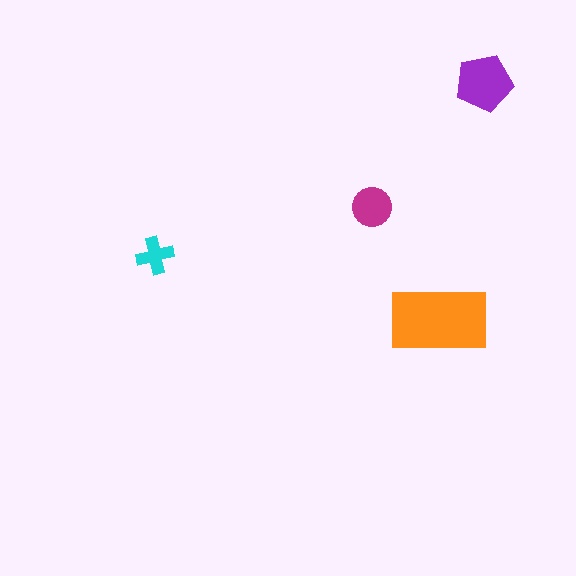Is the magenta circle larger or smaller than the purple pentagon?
Smaller.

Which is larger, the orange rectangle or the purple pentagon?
The orange rectangle.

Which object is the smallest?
The cyan cross.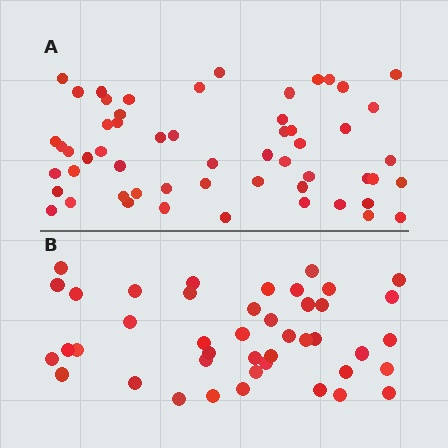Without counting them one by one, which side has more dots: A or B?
Region A (the top region) has more dots.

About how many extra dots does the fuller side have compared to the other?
Region A has approximately 15 more dots than region B.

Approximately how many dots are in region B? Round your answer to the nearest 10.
About 40 dots. (The exact count is 43, which rounds to 40.)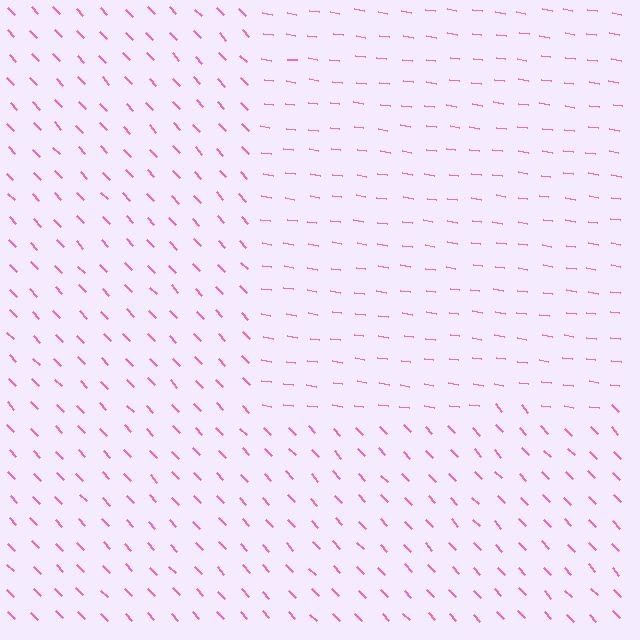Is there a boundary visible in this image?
Yes, there is a texture boundary formed by a change in line orientation.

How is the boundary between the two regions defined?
The boundary is defined purely by a change in line orientation (approximately 38 degrees difference). All lines are the same color and thickness.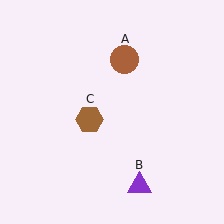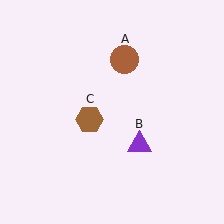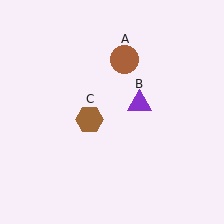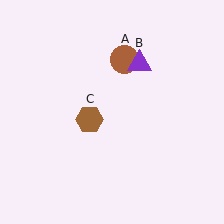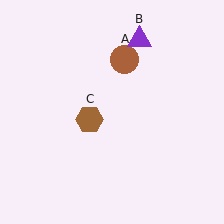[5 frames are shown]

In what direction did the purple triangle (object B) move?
The purple triangle (object B) moved up.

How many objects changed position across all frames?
1 object changed position: purple triangle (object B).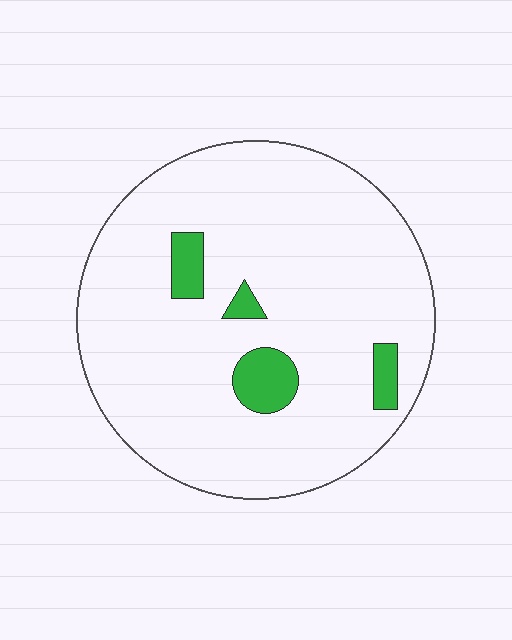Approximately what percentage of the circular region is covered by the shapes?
Approximately 10%.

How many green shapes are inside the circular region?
4.